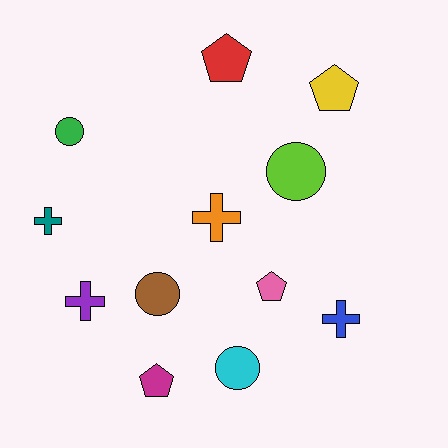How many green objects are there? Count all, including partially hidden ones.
There is 1 green object.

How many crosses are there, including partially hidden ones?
There are 4 crosses.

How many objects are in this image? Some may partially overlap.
There are 12 objects.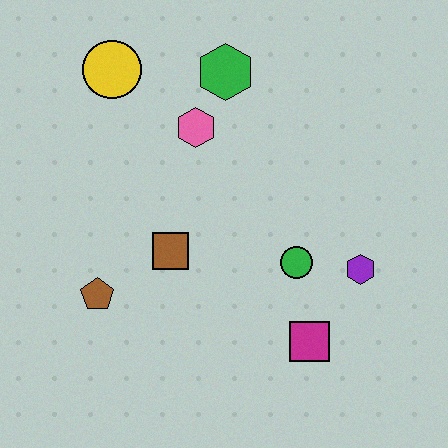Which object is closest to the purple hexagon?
The green circle is closest to the purple hexagon.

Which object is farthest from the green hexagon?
The magenta square is farthest from the green hexagon.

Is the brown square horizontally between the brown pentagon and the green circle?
Yes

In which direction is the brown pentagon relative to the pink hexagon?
The brown pentagon is below the pink hexagon.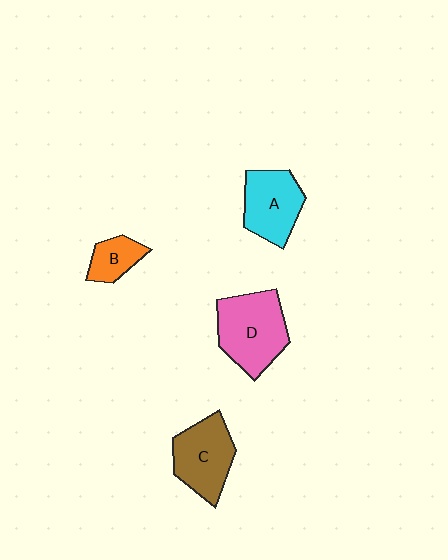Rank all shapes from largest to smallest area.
From largest to smallest: D (pink), C (brown), A (cyan), B (orange).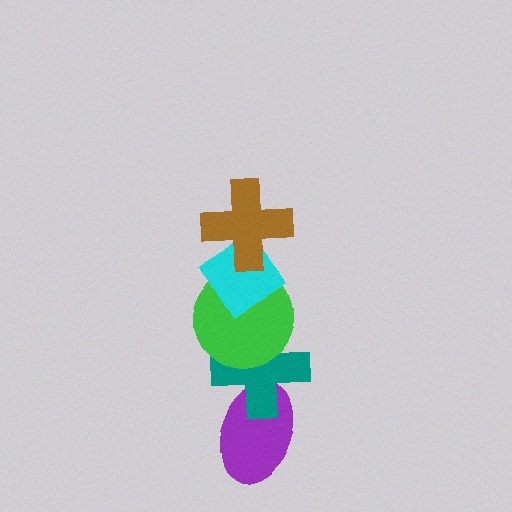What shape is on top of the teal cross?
The green circle is on top of the teal cross.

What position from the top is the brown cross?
The brown cross is 1st from the top.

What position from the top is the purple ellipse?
The purple ellipse is 5th from the top.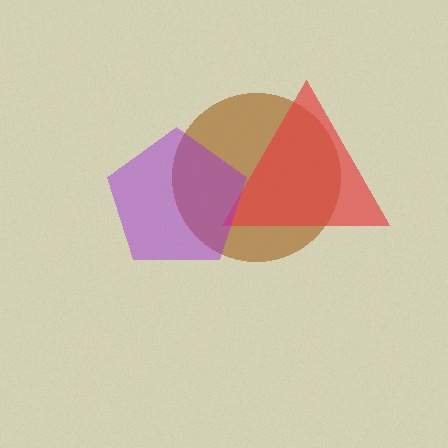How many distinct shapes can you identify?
There are 3 distinct shapes: a brown circle, a red triangle, a purple pentagon.